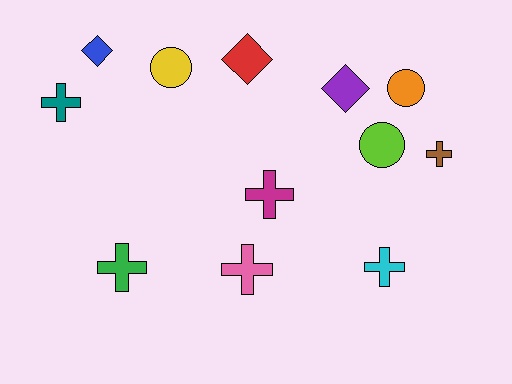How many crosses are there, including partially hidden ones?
There are 6 crosses.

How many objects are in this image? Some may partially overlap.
There are 12 objects.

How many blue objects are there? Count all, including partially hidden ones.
There is 1 blue object.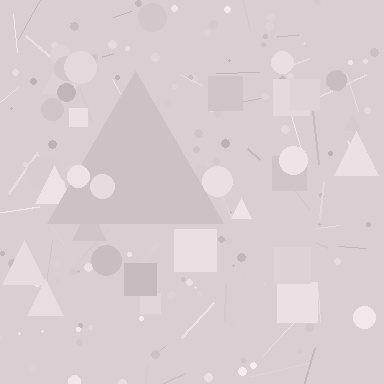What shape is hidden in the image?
A triangle is hidden in the image.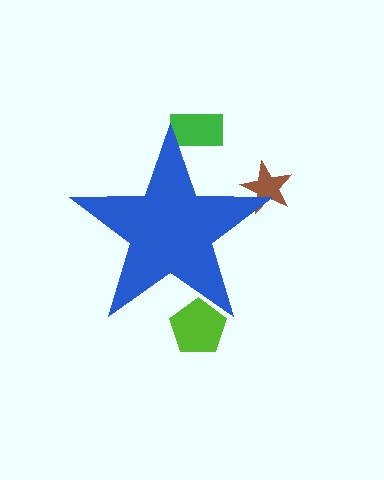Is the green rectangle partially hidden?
Yes, the green rectangle is partially hidden behind the blue star.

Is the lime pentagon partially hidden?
Yes, the lime pentagon is partially hidden behind the blue star.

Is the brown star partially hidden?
Yes, the brown star is partially hidden behind the blue star.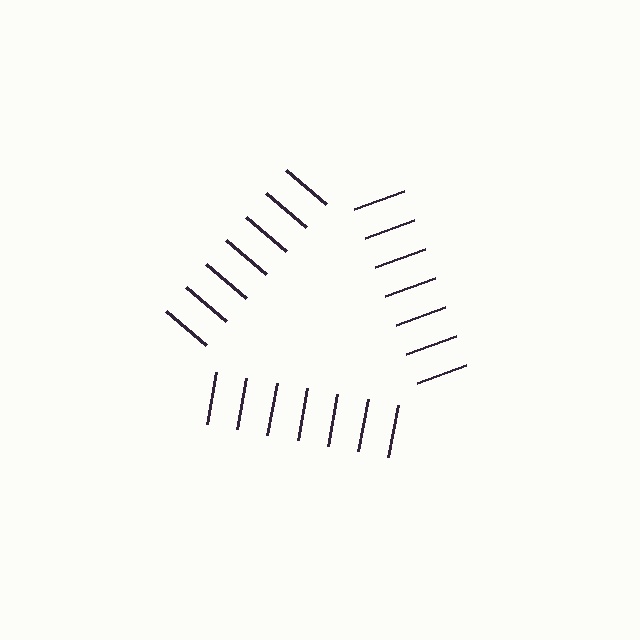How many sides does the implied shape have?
3 sides — the line-ends trace a triangle.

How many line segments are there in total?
21 — 7 along each of the 3 edges.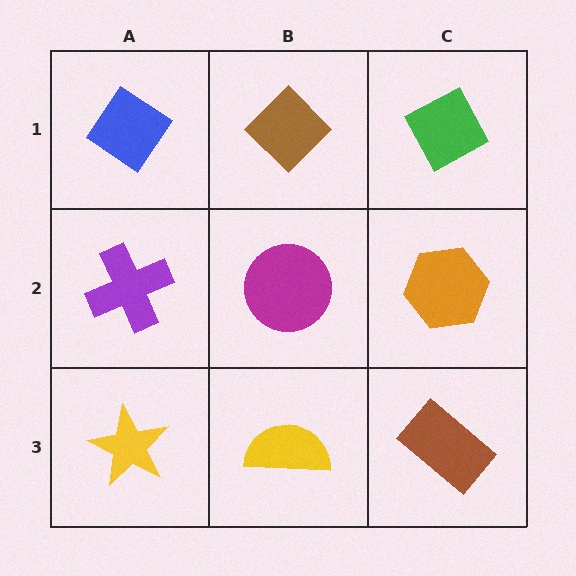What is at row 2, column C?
An orange hexagon.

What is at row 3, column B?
A yellow semicircle.